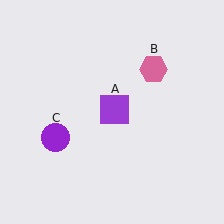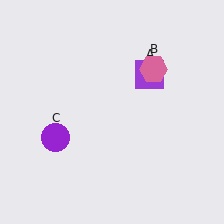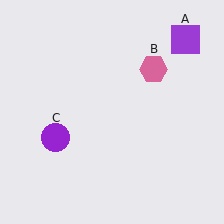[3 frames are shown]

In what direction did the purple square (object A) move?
The purple square (object A) moved up and to the right.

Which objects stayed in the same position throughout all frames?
Pink hexagon (object B) and purple circle (object C) remained stationary.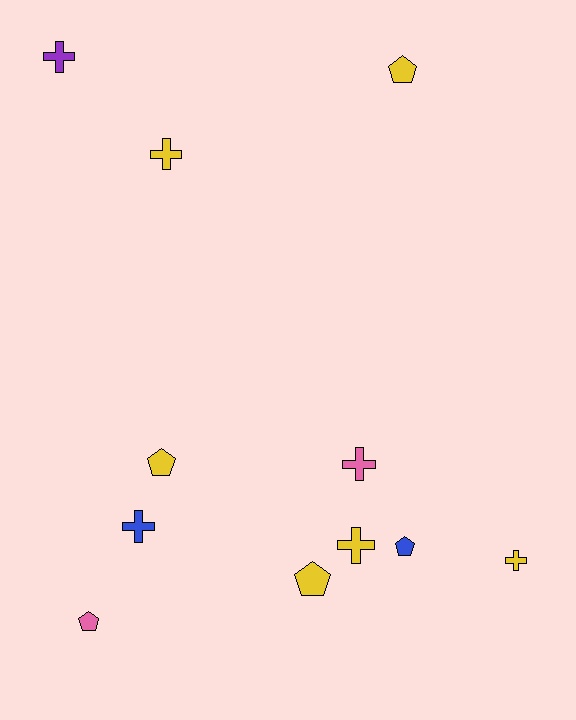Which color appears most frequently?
Yellow, with 6 objects.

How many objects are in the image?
There are 11 objects.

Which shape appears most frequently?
Cross, with 6 objects.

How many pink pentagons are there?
There is 1 pink pentagon.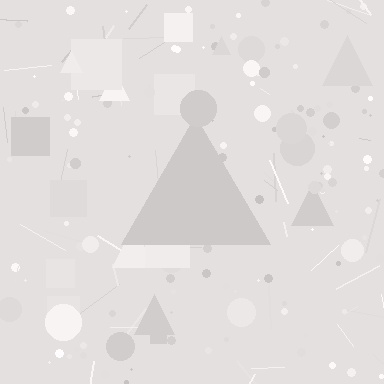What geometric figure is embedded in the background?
A triangle is embedded in the background.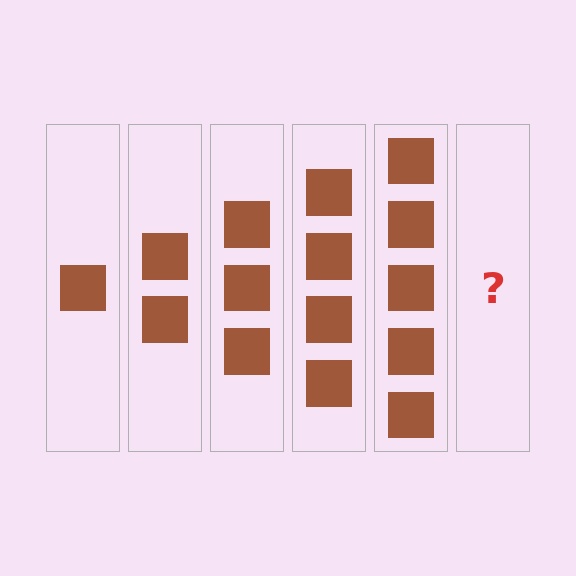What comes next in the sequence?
The next element should be 6 squares.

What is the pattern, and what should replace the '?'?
The pattern is that each step adds one more square. The '?' should be 6 squares.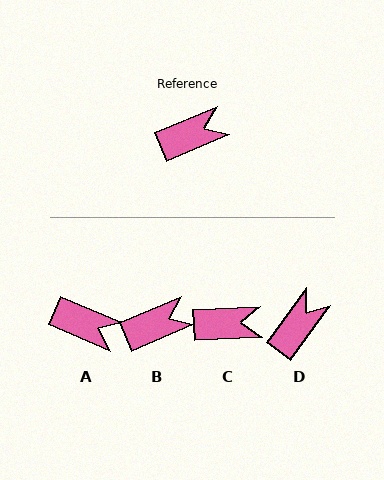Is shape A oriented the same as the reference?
No, it is off by about 46 degrees.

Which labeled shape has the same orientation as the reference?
B.